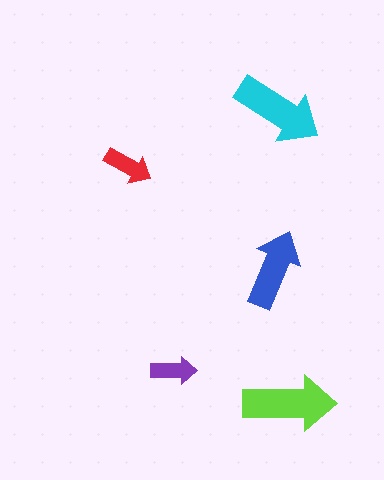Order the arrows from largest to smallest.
the lime one, the cyan one, the blue one, the red one, the purple one.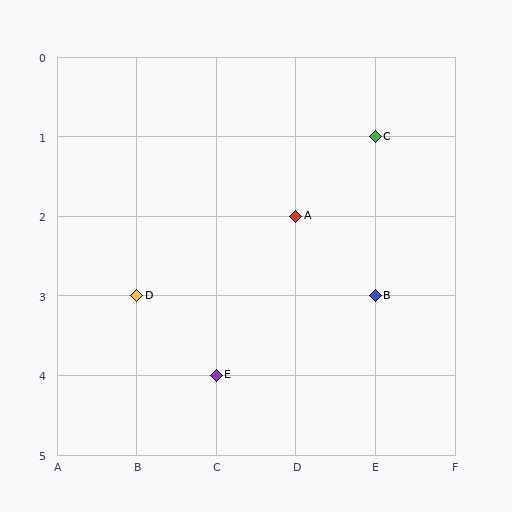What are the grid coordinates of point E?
Point E is at grid coordinates (C, 4).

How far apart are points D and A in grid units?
Points D and A are 2 columns and 1 row apart (about 2.2 grid units diagonally).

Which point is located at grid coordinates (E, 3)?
Point B is at (E, 3).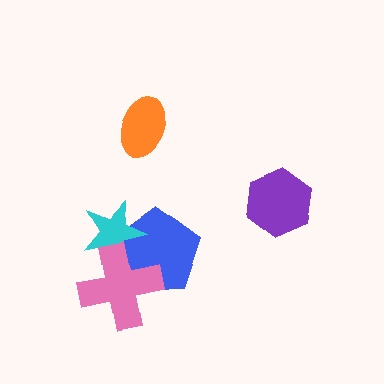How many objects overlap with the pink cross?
2 objects overlap with the pink cross.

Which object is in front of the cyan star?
The pink cross is in front of the cyan star.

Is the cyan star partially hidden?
Yes, it is partially covered by another shape.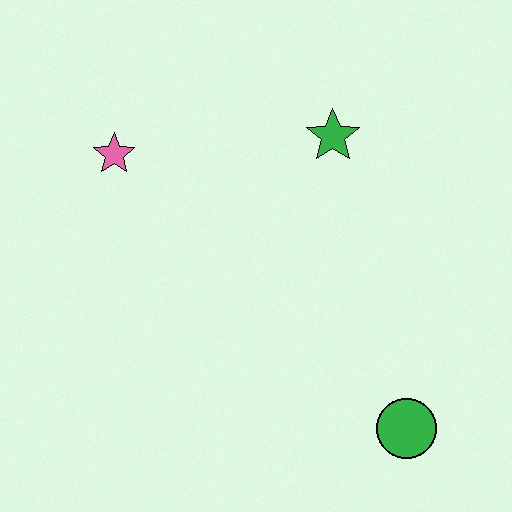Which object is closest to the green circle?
The green star is closest to the green circle.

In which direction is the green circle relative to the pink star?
The green circle is to the right of the pink star.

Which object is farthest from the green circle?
The pink star is farthest from the green circle.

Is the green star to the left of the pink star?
No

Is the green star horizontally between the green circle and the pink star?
Yes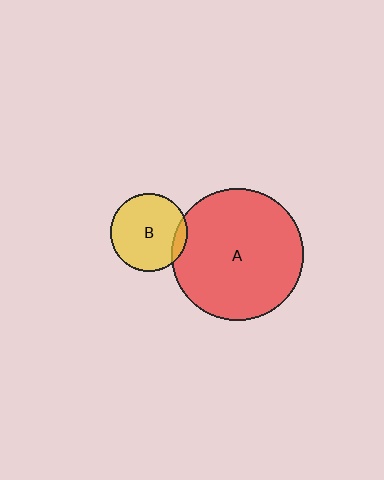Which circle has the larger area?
Circle A (red).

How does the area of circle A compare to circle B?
Approximately 2.9 times.